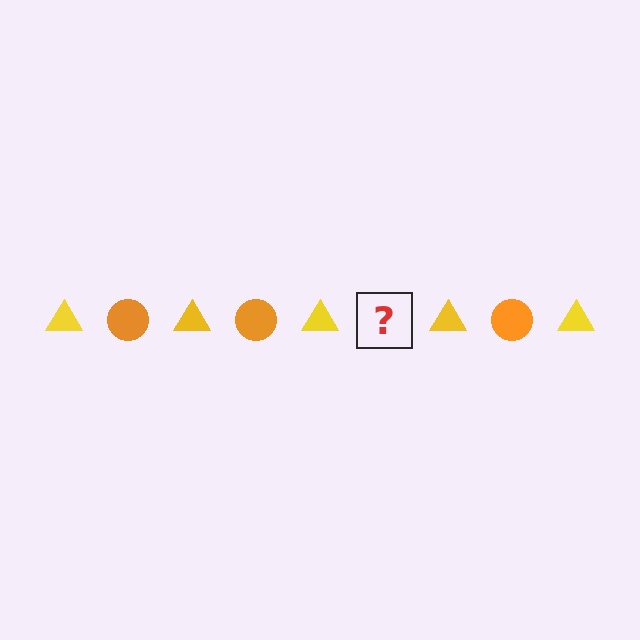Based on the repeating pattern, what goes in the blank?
The blank should be an orange circle.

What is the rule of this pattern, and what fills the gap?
The rule is that the pattern alternates between yellow triangle and orange circle. The gap should be filled with an orange circle.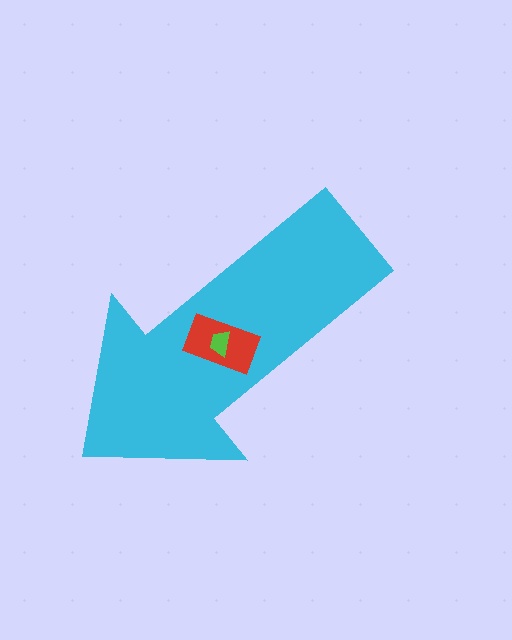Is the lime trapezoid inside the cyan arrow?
Yes.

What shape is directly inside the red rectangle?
The lime trapezoid.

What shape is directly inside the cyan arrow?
The red rectangle.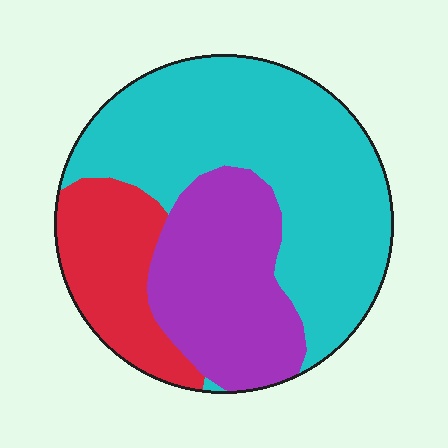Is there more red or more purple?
Purple.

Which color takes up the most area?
Cyan, at roughly 55%.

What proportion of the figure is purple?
Purple takes up between a quarter and a half of the figure.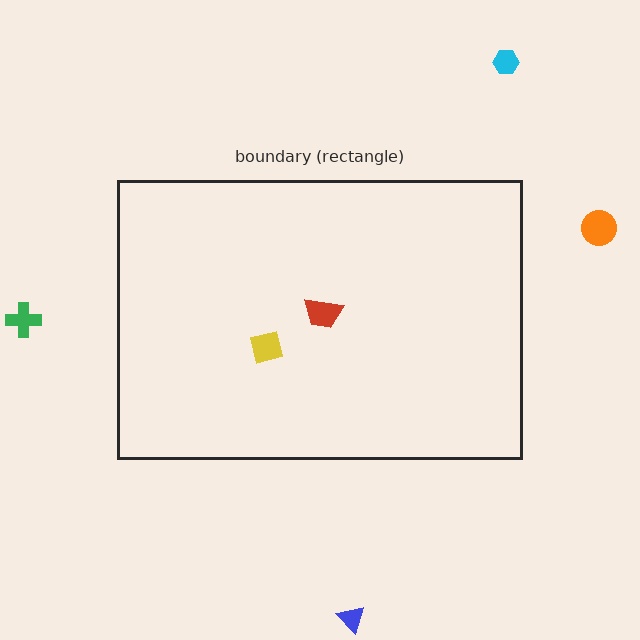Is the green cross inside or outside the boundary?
Outside.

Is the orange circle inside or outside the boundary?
Outside.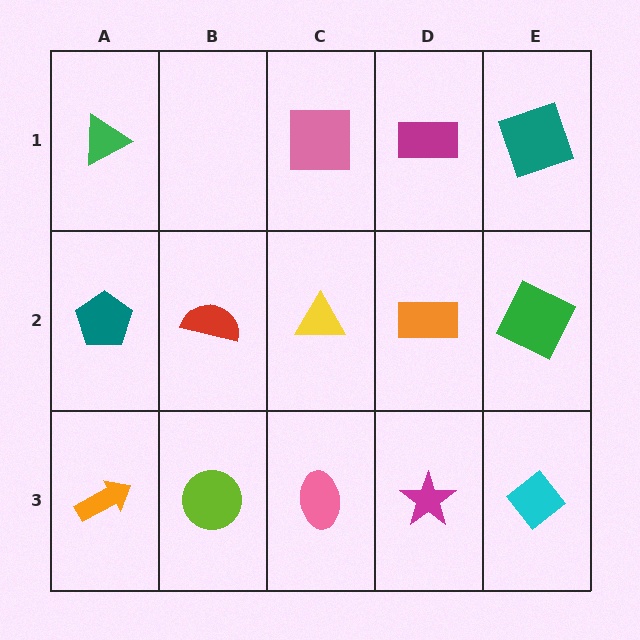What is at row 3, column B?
A lime circle.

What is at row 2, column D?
An orange rectangle.